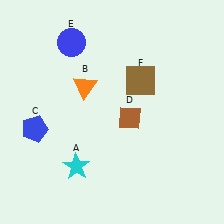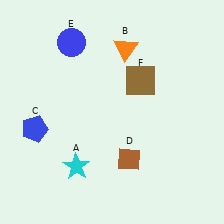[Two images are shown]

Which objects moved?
The objects that moved are: the orange triangle (B), the brown diamond (D).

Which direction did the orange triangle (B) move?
The orange triangle (B) moved right.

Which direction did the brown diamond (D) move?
The brown diamond (D) moved down.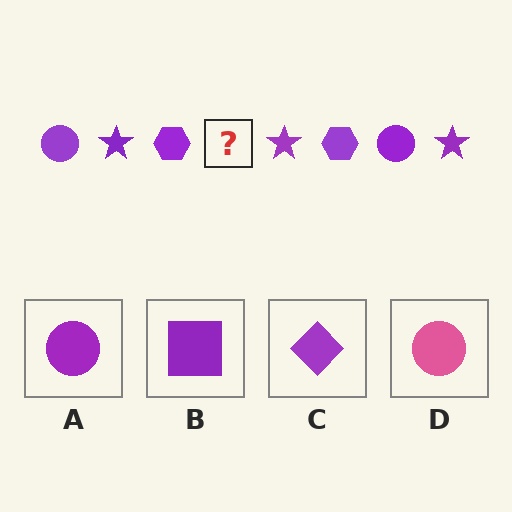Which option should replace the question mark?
Option A.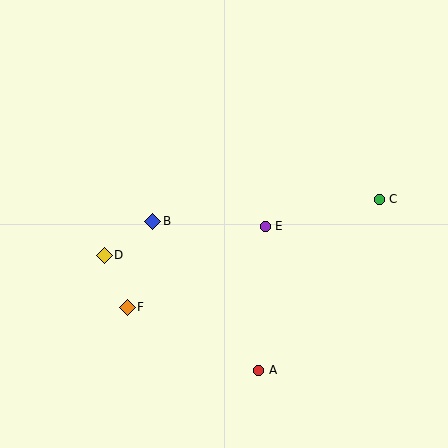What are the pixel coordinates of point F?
Point F is at (127, 307).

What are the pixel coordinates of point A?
Point A is at (259, 370).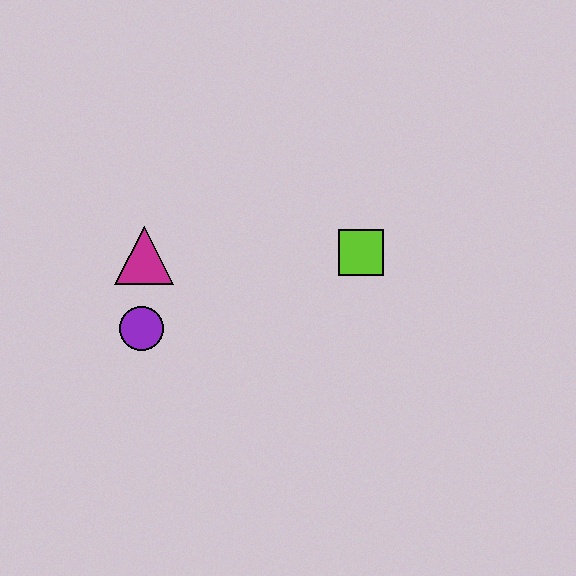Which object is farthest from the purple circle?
The lime square is farthest from the purple circle.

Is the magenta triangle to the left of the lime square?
Yes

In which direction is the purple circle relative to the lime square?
The purple circle is to the left of the lime square.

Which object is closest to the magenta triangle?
The purple circle is closest to the magenta triangle.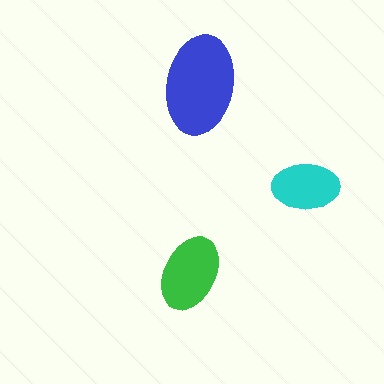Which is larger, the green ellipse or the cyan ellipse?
The green one.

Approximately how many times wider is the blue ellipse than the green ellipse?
About 1.5 times wider.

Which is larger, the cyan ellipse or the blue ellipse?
The blue one.